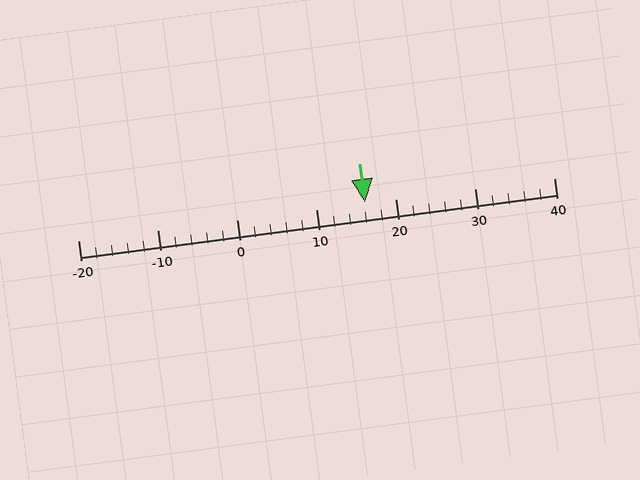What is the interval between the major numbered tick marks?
The major tick marks are spaced 10 units apart.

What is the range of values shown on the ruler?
The ruler shows values from -20 to 40.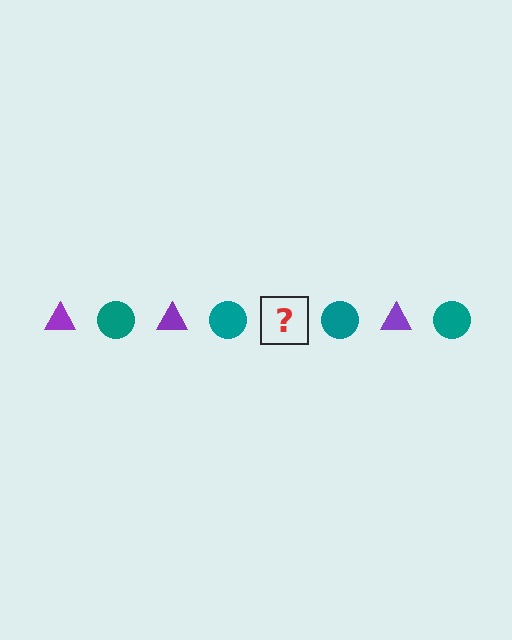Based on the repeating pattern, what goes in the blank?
The blank should be a purple triangle.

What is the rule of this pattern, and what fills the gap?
The rule is that the pattern alternates between purple triangle and teal circle. The gap should be filled with a purple triangle.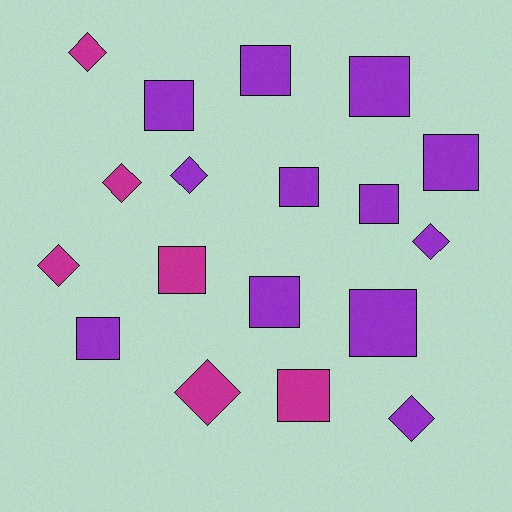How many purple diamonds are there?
There are 3 purple diamonds.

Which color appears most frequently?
Purple, with 12 objects.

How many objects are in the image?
There are 18 objects.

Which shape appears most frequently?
Square, with 11 objects.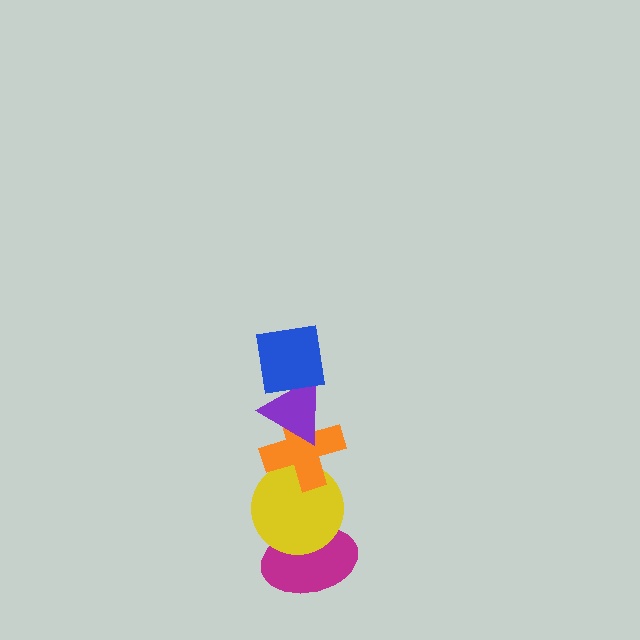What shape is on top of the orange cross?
The purple triangle is on top of the orange cross.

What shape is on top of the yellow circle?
The orange cross is on top of the yellow circle.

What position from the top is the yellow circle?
The yellow circle is 4th from the top.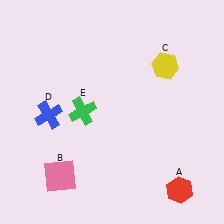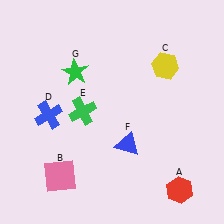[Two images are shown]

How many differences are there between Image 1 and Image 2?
There are 2 differences between the two images.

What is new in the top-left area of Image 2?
A green star (G) was added in the top-left area of Image 2.